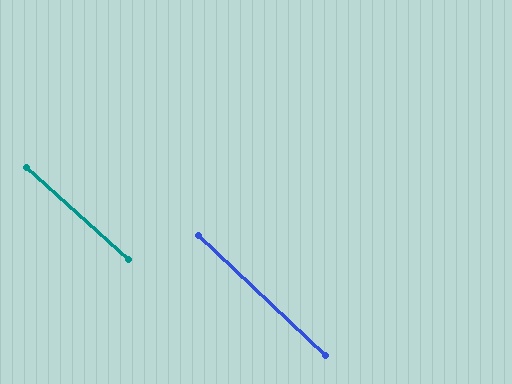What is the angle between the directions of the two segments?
Approximately 2 degrees.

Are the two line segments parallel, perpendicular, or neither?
Parallel — their directions differ by only 1.7°.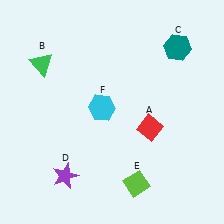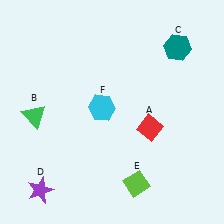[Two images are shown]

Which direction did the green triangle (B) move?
The green triangle (B) moved down.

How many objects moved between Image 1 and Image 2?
2 objects moved between the two images.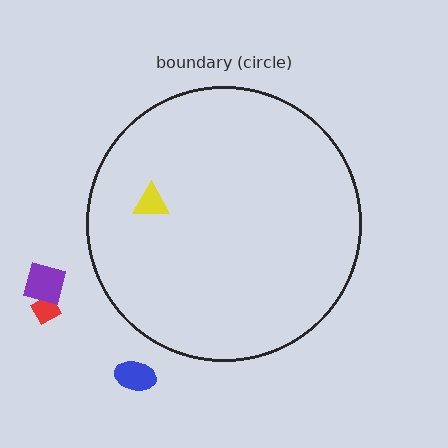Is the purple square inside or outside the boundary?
Outside.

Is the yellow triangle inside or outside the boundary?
Inside.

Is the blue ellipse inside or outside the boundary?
Outside.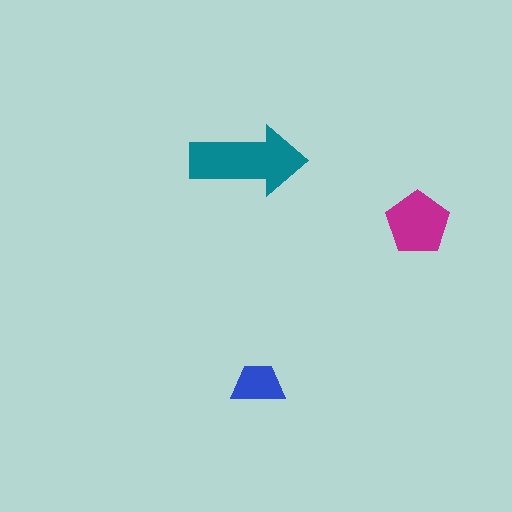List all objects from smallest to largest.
The blue trapezoid, the magenta pentagon, the teal arrow.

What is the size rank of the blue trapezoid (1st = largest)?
3rd.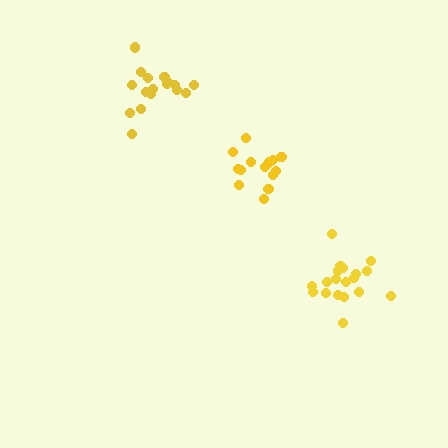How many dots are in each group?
Group 1: 17 dots, Group 2: 19 dots, Group 3: 14 dots (50 total).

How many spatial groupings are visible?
There are 3 spatial groupings.